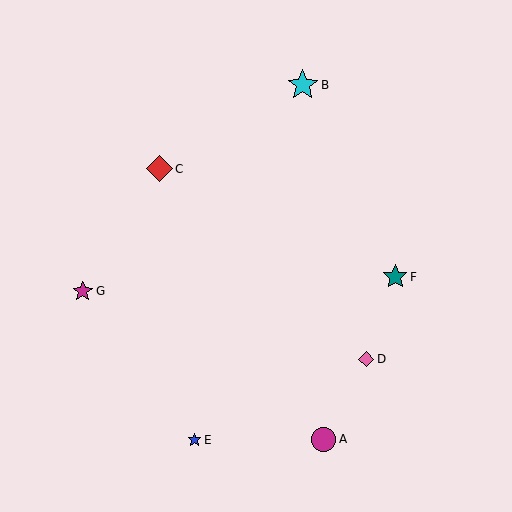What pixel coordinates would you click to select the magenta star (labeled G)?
Click at (83, 291) to select the magenta star G.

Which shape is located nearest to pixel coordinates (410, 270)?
The teal star (labeled F) at (395, 277) is nearest to that location.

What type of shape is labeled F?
Shape F is a teal star.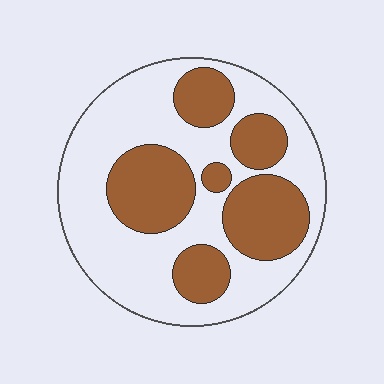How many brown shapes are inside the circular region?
6.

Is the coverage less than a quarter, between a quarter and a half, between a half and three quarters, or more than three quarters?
Between a quarter and a half.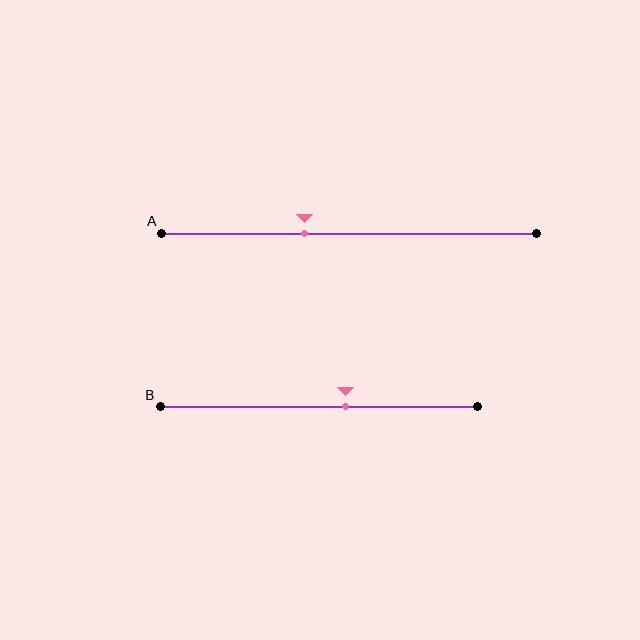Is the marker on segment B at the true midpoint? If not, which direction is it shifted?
No, the marker on segment B is shifted to the right by about 8% of the segment length.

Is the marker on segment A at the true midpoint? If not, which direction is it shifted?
No, the marker on segment A is shifted to the left by about 12% of the segment length.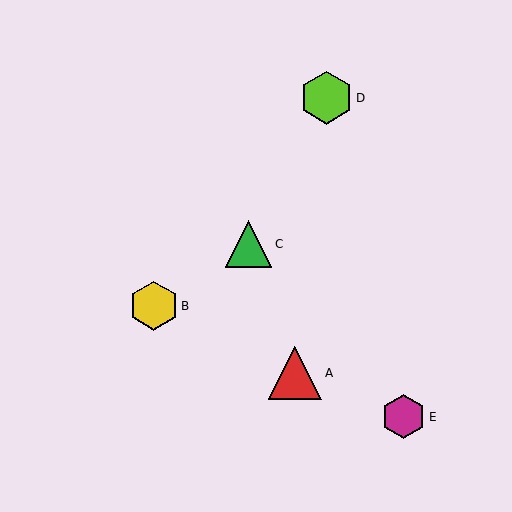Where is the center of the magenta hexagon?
The center of the magenta hexagon is at (403, 417).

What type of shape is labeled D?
Shape D is a lime hexagon.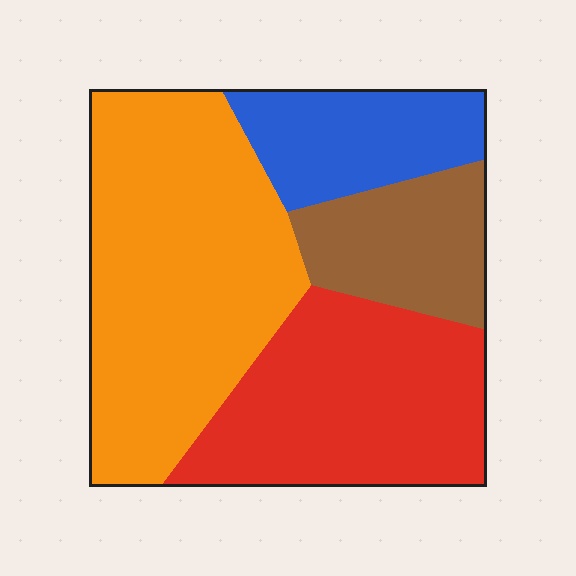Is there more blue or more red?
Red.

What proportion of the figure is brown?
Brown covers roughly 15% of the figure.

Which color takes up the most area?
Orange, at roughly 40%.